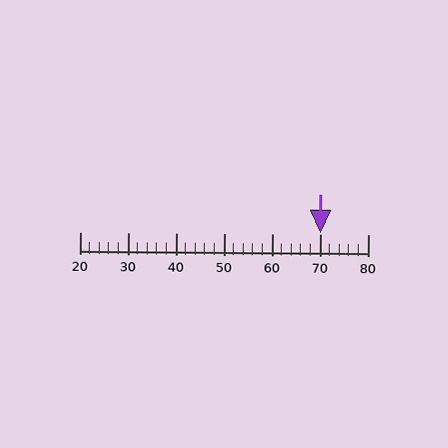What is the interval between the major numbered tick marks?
The major tick marks are spaced 10 units apart.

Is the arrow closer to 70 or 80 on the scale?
The arrow is closer to 70.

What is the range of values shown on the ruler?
The ruler shows values from 20 to 80.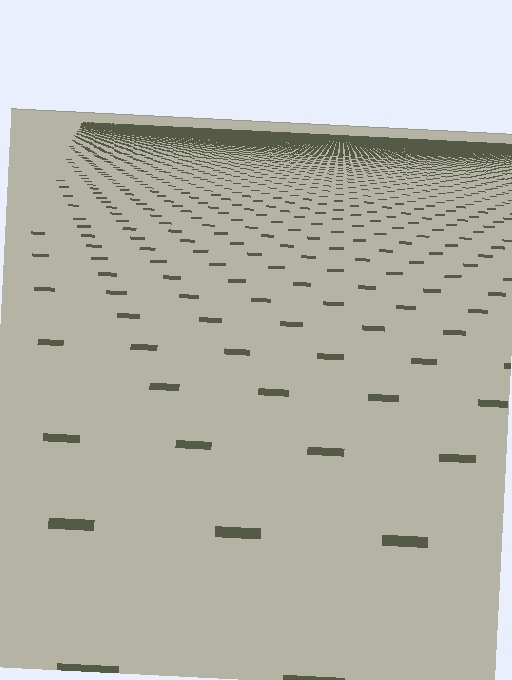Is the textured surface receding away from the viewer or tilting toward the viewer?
The surface is receding away from the viewer. Texture elements get smaller and denser toward the top.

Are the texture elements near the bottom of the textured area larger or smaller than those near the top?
Larger. Near the bottom, elements are closer to the viewer and appear at a bigger on-screen size.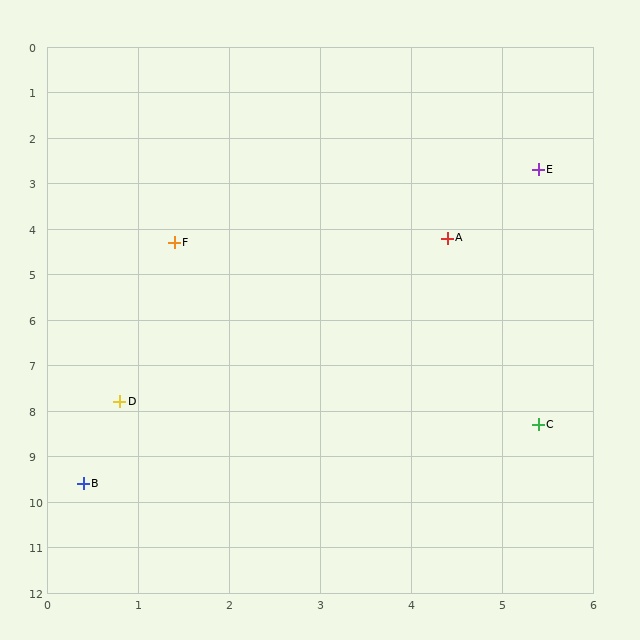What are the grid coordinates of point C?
Point C is at approximately (5.4, 8.3).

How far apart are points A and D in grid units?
Points A and D are about 5.1 grid units apart.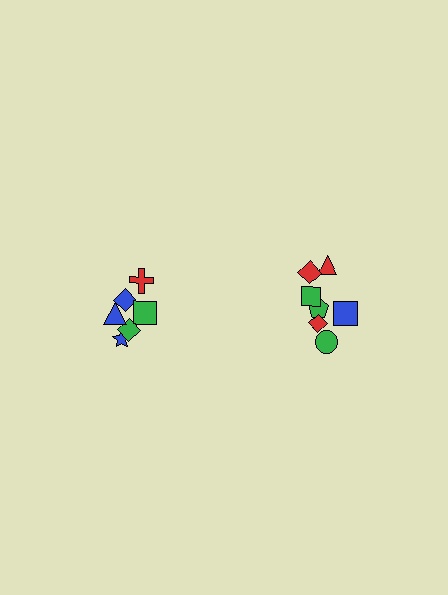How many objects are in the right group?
There are 8 objects.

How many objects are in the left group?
There are 6 objects.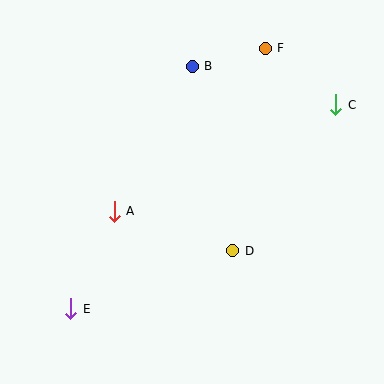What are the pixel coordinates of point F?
Point F is at (265, 48).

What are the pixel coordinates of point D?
Point D is at (233, 251).